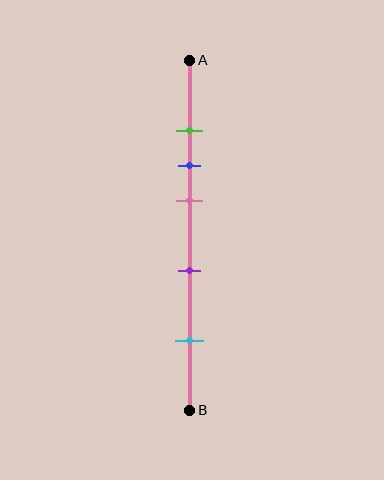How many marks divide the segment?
There are 5 marks dividing the segment.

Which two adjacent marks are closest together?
The green and blue marks are the closest adjacent pair.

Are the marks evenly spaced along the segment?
No, the marks are not evenly spaced.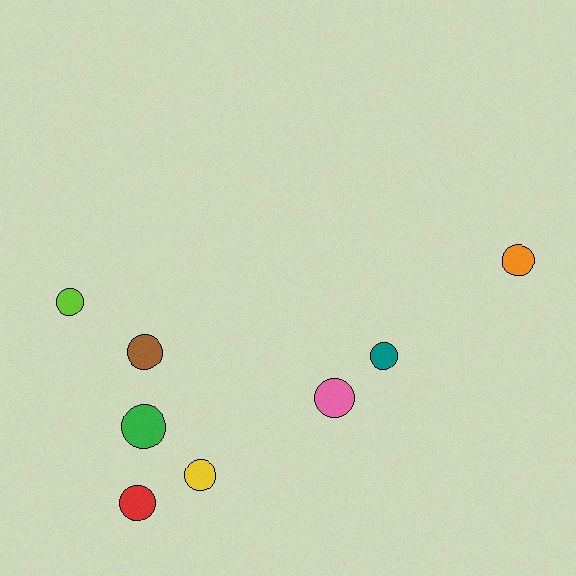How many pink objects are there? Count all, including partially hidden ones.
There is 1 pink object.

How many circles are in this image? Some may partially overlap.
There are 8 circles.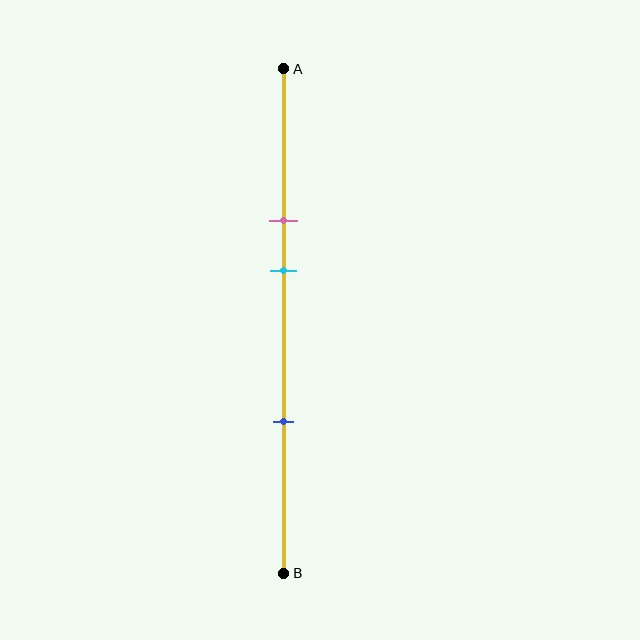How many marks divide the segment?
There are 3 marks dividing the segment.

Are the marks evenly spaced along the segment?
No, the marks are not evenly spaced.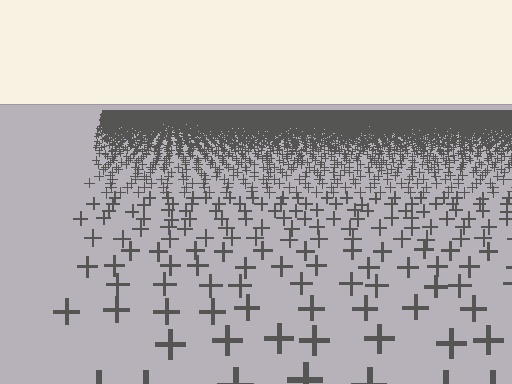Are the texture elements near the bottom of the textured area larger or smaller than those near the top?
Larger. Near the bottom, elements are closer to the viewer and appear at a bigger on-screen size.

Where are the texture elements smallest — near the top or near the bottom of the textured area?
Near the top.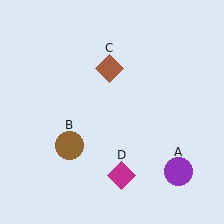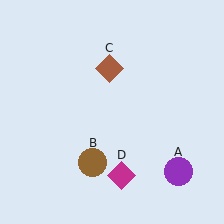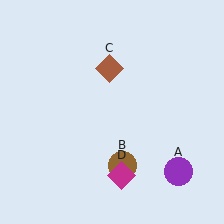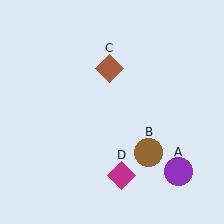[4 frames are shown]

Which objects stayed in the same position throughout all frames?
Purple circle (object A) and brown diamond (object C) and magenta diamond (object D) remained stationary.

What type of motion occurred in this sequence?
The brown circle (object B) rotated counterclockwise around the center of the scene.